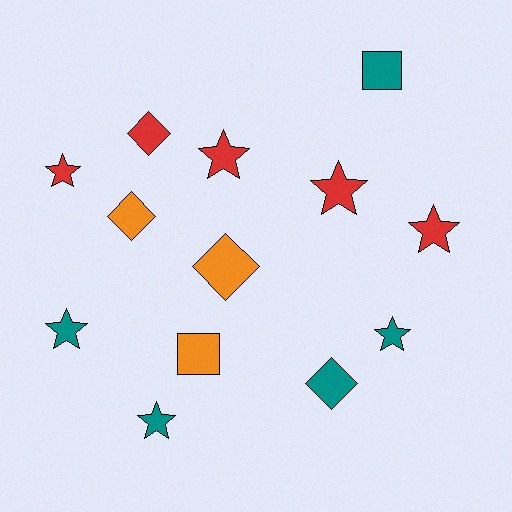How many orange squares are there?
There is 1 orange square.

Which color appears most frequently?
Red, with 5 objects.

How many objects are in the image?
There are 13 objects.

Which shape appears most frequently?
Star, with 7 objects.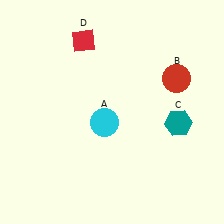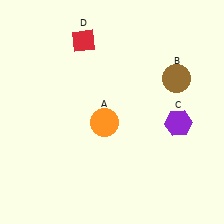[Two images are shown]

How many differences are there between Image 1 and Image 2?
There are 3 differences between the two images.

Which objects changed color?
A changed from cyan to orange. B changed from red to brown. C changed from teal to purple.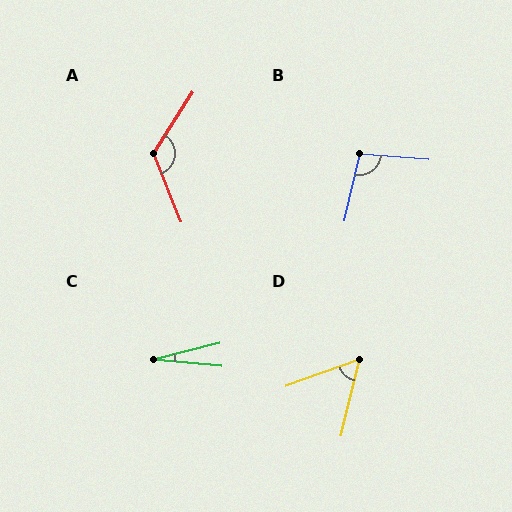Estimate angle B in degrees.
Approximately 98 degrees.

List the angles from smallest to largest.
C (19°), D (57°), B (98°), A (126°).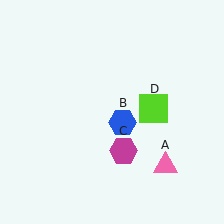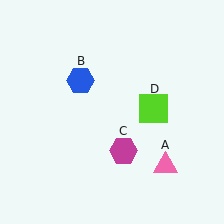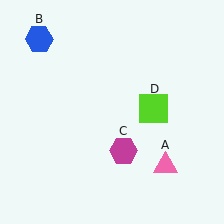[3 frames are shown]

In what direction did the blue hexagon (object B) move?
The blue hexagon (object B) moved up and to the left.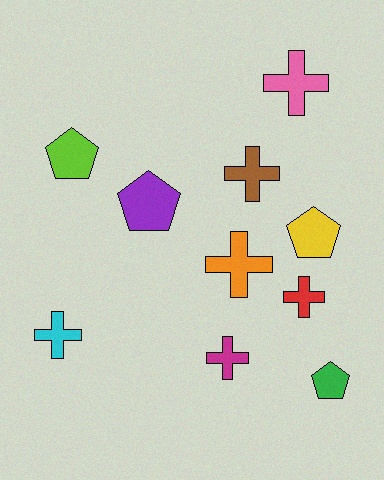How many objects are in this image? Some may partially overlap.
There are 10 objects.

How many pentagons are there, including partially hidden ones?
There are 4 pentagons.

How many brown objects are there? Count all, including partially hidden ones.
There is 1 brown object.